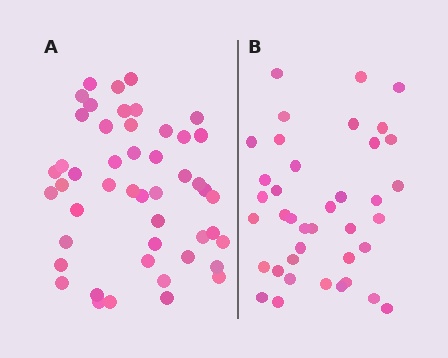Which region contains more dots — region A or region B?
Region A (the left region) has more dots.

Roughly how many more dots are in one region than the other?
Region A has roughly 8 or so more dots than region B.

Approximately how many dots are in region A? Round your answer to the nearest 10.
About 50 dots. (The exact count is 48, which rounds to 50.)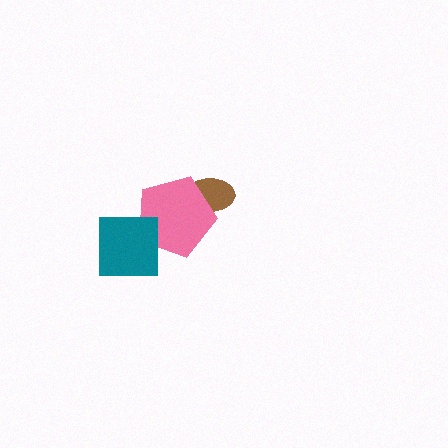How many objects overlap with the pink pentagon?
2 objects overlap with the pink pentagon.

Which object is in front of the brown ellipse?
The pink pentagon is in front of the brown ellipse.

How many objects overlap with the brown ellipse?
1 object overlaps with the brown ellipse.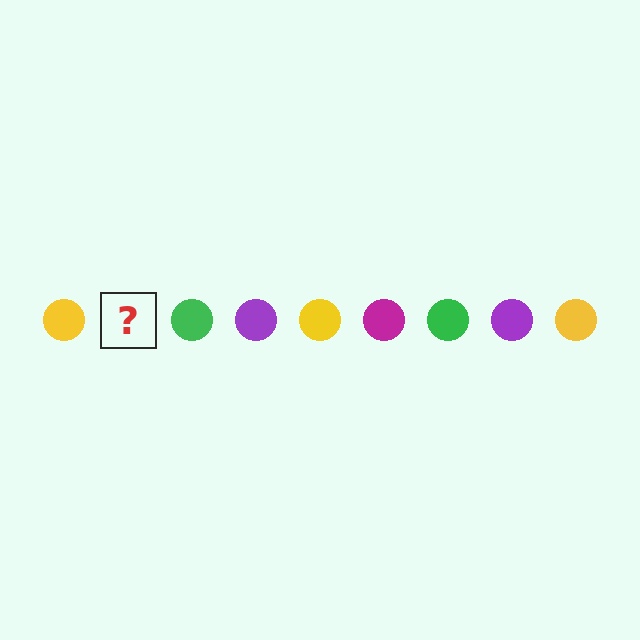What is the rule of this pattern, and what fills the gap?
The rule is that the pattern cycles through yellow, magenta, green, purple circles. The gap should be filled with a magenta circle.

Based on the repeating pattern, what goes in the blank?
The blank should be a magenta circle.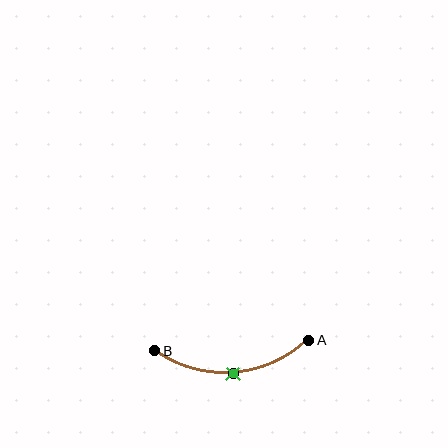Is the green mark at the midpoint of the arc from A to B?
Yes. The green mark lies on the arc at equal arc-length from both A and B — it is the arc midpoint.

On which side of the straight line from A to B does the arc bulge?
The arc bulges below the straight line connecting A and B.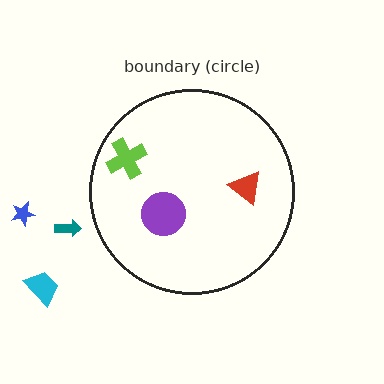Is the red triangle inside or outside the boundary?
Inside.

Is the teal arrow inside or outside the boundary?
Outside.